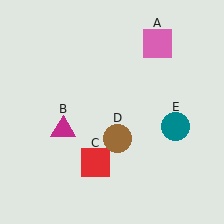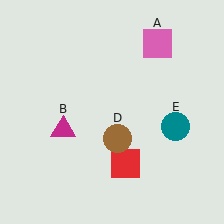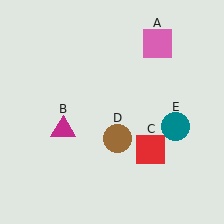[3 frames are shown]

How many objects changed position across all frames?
1 object changed position: red square (object C).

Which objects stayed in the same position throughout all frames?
Pink square (object A) and magenta triangle (object B) and brown circle (object D) and teal circle (object E) remained stationary.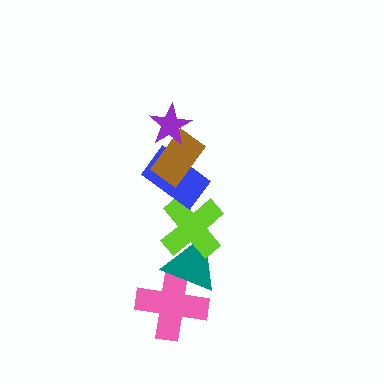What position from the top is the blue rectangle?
The blue rectangle is 3rd from the top.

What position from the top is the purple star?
The purple star is 1st from the top.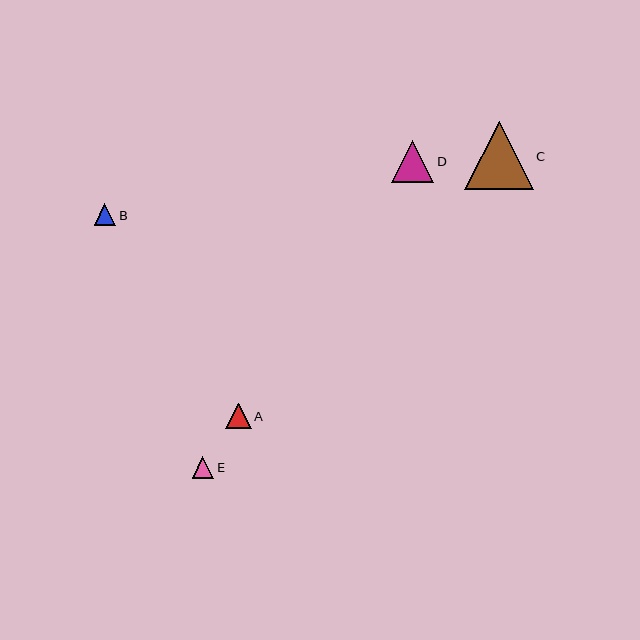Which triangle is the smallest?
Triangle B is the smallest with a size of approximately 21 pixels.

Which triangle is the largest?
Triangle C is the largest with a size of approximately 68 pixels.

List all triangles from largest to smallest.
From largest to smallest: C, D, A, E, B.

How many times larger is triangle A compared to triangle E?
Triangle A is approximately 1.2 times the size of triangle E.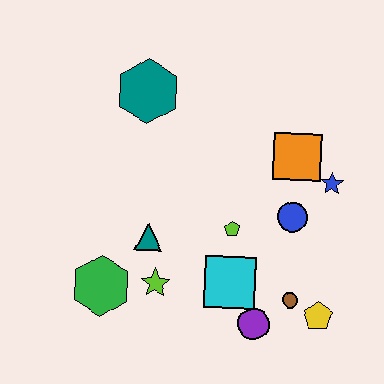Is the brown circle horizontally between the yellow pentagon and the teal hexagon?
Yes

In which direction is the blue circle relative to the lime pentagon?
The blue circle is to the right of the lime pentagon.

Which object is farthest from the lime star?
The blue star is farthest from the lime star.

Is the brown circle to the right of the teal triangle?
Yes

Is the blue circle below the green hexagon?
No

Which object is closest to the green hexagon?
The lime star is closest to the green hexagon.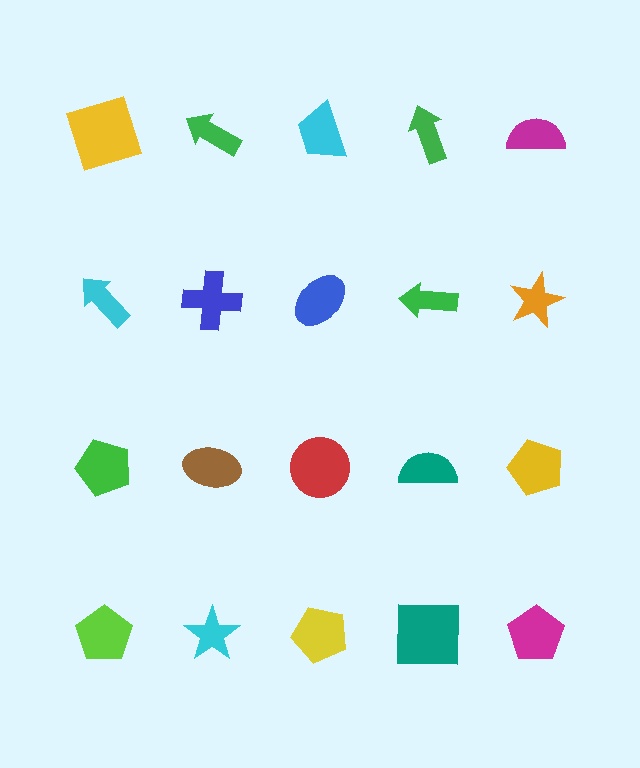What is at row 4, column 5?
A magenta pentagon.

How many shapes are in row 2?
5 shapes.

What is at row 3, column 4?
A teal semicircle.